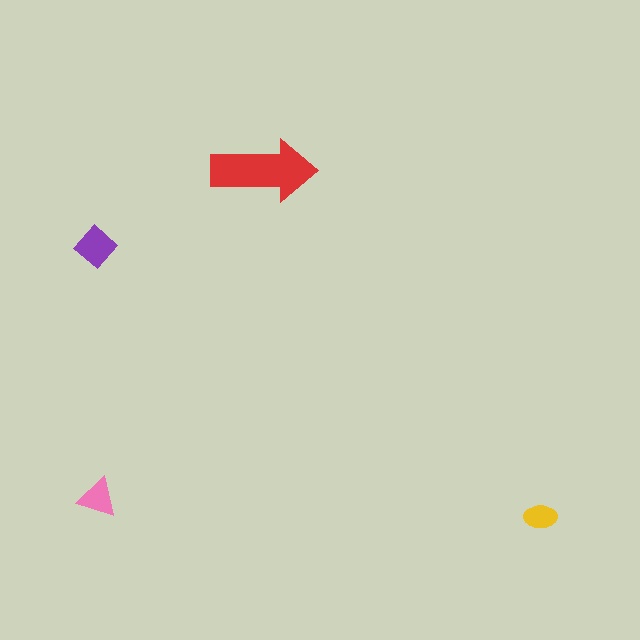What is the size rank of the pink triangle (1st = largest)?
3rd.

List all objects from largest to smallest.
The red arrow, the purple diamond, the pink triangle, the yellow ellipse.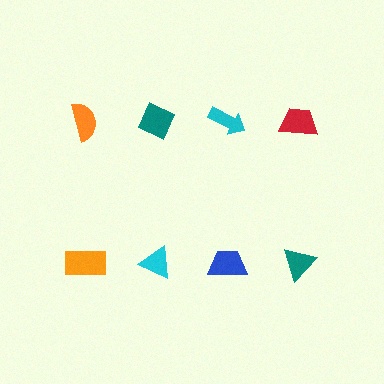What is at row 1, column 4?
A red trapezoid.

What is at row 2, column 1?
An orange rectangle.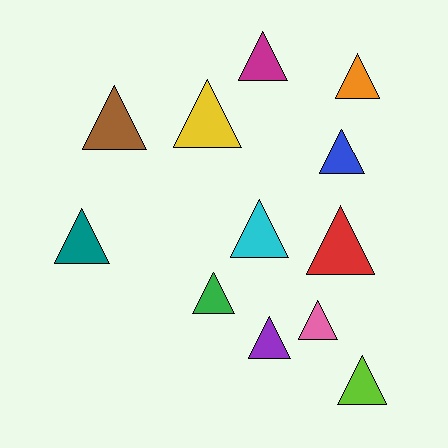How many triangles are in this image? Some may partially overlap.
There are 12 triangles.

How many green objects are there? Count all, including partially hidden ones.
There is 1 green object.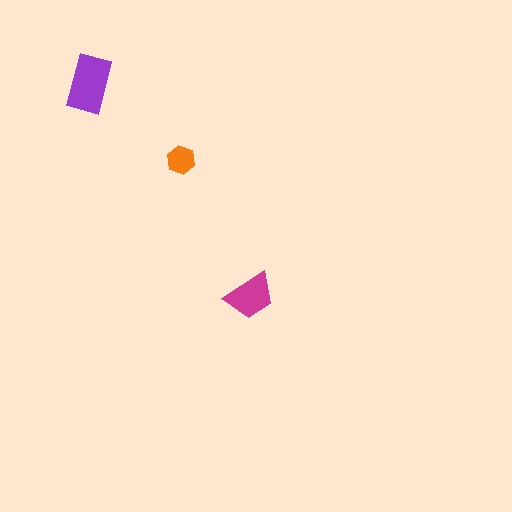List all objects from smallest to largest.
The orange hexagon, the magenta trapezoid, the purple rectangle.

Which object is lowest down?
The magenta trapezoid is bottommost.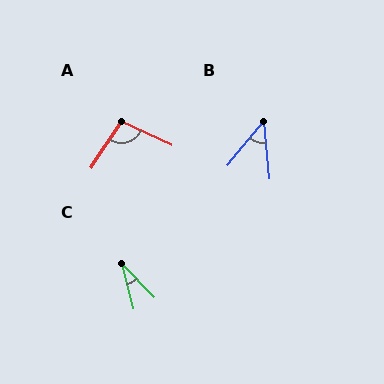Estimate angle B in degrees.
Approximately 45 degrees.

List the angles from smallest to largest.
C (30°), B (45°), A (98°).